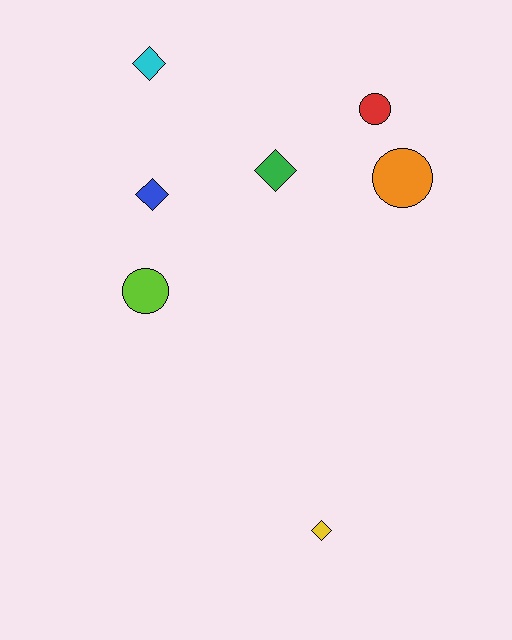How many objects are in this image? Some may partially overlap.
There are 7 objects.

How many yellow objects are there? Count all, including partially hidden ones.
There is 1 yellow object.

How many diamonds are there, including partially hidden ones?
There are 4 diamonds.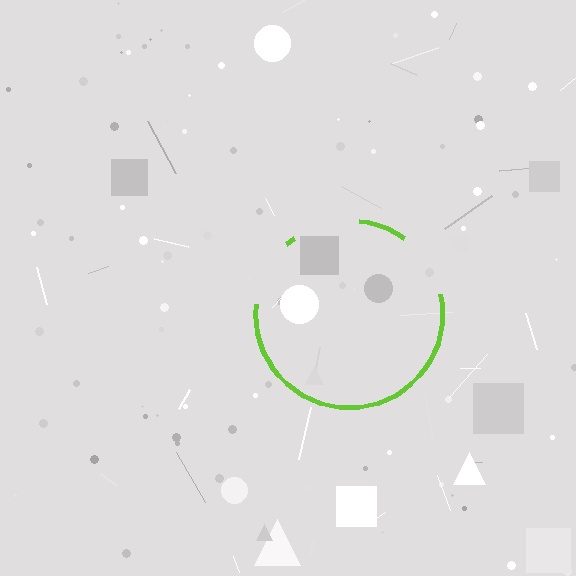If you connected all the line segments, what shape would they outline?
They would outline a circle.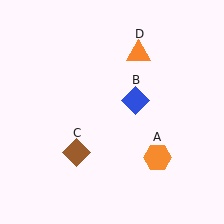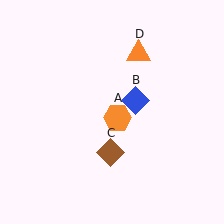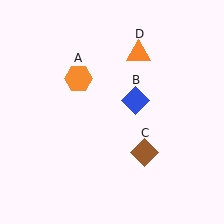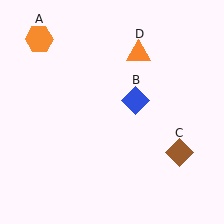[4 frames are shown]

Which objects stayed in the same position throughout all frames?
Blue diamond (object B) and orange triangle (object D) remained stationary.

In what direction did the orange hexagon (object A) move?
The orange hexagon (object A) moved up and to the left.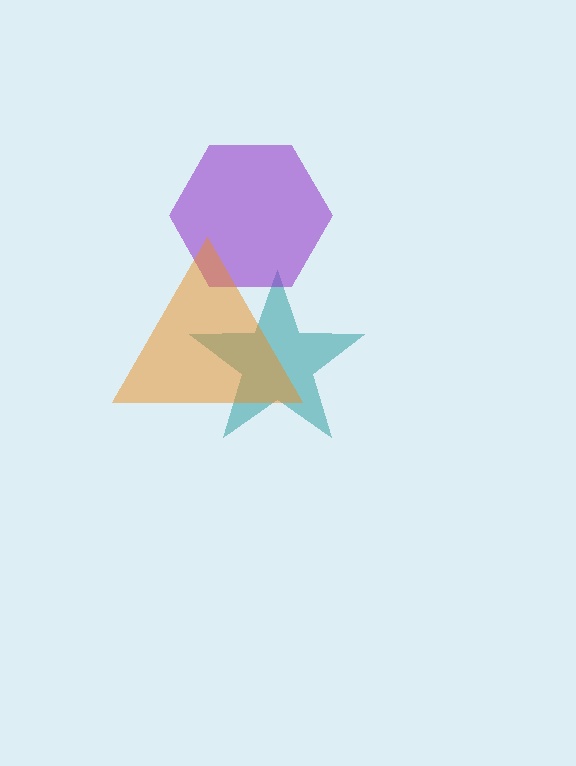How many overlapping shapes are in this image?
There are 3 overlapping shapes in the image.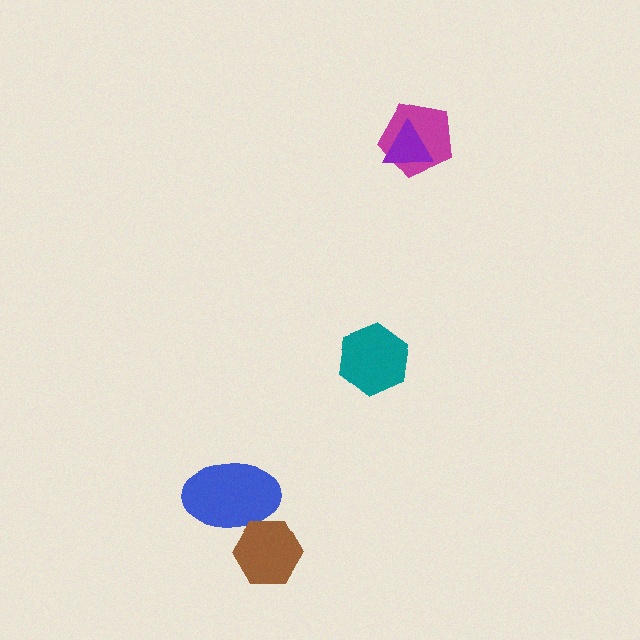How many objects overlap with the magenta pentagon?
1 object overlaps with the magenta pentagon.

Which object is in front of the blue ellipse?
The brown hexagon is in front of the blue ellipse.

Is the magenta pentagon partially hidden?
Yes, it is partially covered by another shape.